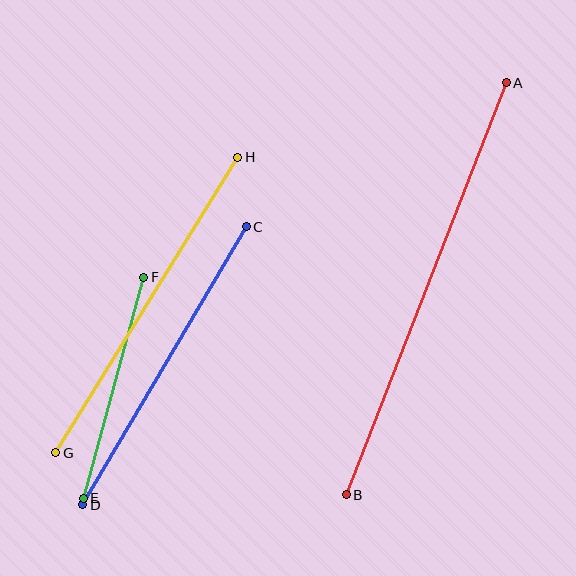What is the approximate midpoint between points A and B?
The midpoint is at approximately (426, 289) pixels.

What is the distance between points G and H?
The distance is approximately 347 pixels.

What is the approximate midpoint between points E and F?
The midpoint is at approximately (114, 388) pixels.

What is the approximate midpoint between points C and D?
The midpoint is at approximately (164, 366) pixels.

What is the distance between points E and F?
The distance is approximately 229 pixels.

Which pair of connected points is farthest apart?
Points A and B are farthest apart.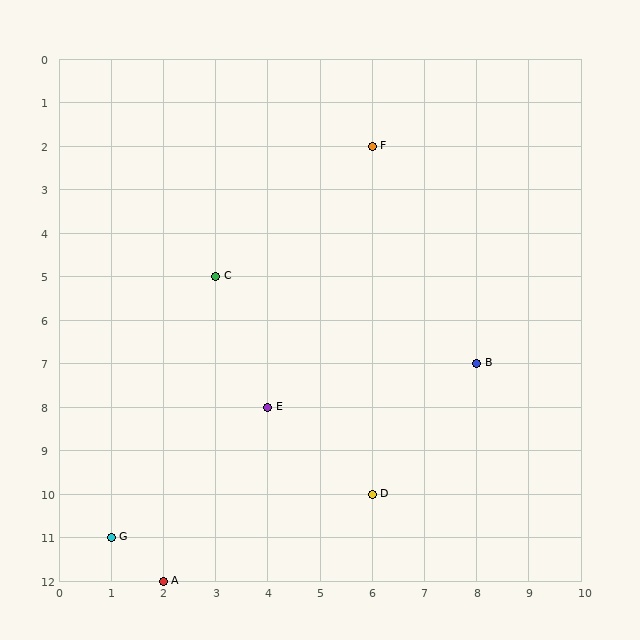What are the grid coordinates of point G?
Point G is at grid coordinates (1, 11).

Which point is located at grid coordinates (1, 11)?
Point G is at (1, 11).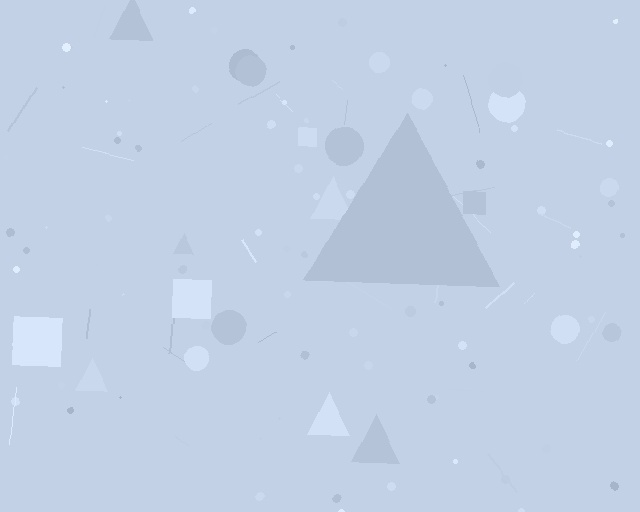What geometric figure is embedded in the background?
A triangle is embedded in the background.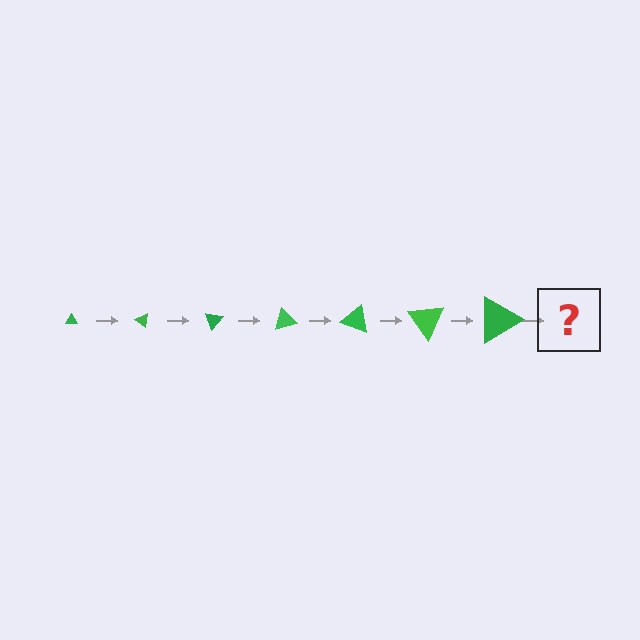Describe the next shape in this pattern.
It should be a triangle, larger than the previous one and rotated 245 degrees from the start.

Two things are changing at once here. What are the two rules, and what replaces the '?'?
The two rules are that the triangle grows larger each step and it rotates 35 degrees each step. The '?' should be a triangle, larger than the previous one and rotated 245 degrees from the start.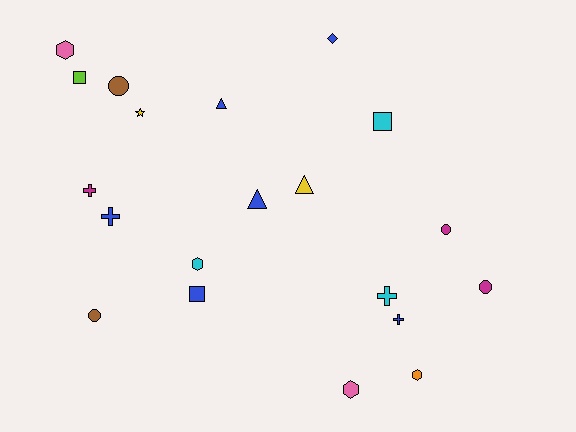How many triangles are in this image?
There are 3 triangles.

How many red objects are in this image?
There are no red objects.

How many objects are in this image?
There are 20 objects.